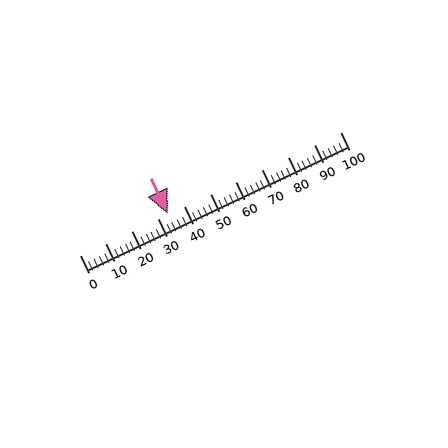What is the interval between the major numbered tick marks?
The major tick marks are spaced 10 units apart.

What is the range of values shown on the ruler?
The ruler shows values from 0 to 100.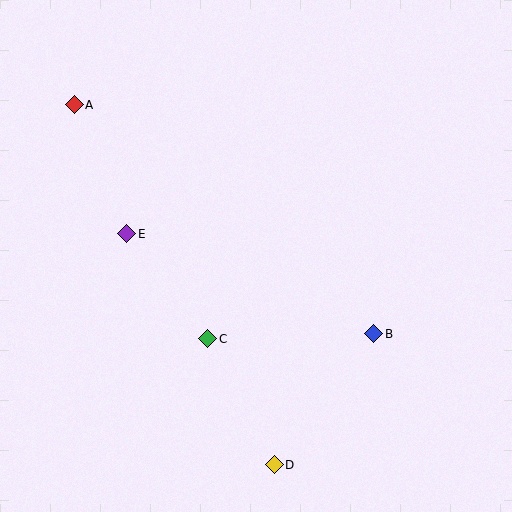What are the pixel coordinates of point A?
Point A is at (74, 105).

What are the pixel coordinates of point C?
Point C is at (208, 339).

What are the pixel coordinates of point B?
Point B is at (374, 334).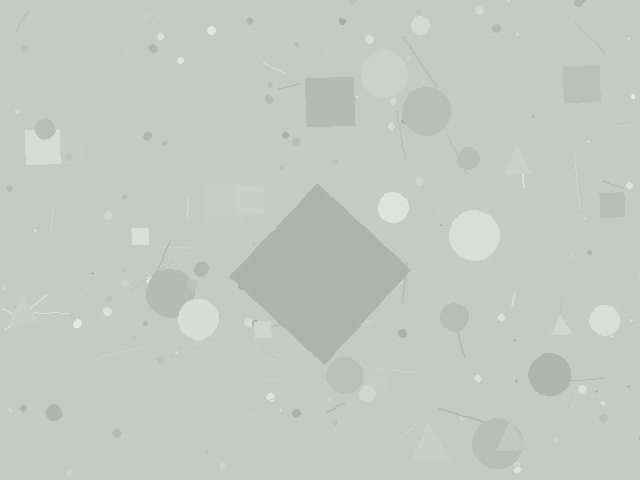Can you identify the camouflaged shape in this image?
The camouflaged shape is a diamond.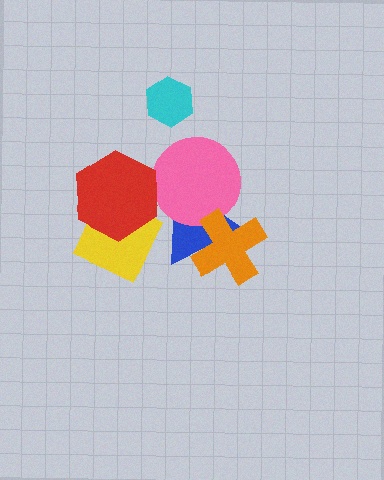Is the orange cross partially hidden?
No, no other shape covers it.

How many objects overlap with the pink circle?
2 objects overlap with the pink circle.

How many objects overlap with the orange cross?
2 objects overlap with the orange cross.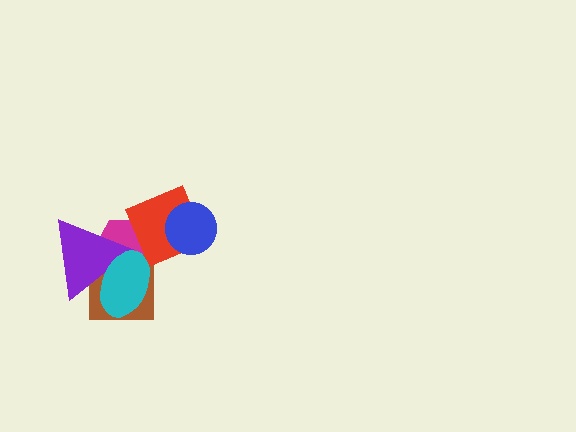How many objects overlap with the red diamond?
2 objects overlap with the red diamond.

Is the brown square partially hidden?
Yes, it is partially covered by another shape.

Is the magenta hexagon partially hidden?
Yes, it is partially covered by another shape.